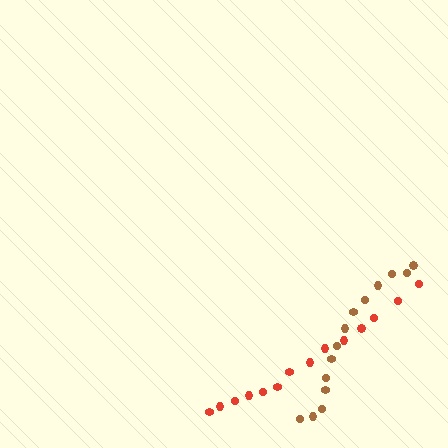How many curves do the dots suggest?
There are 2 distinct paths.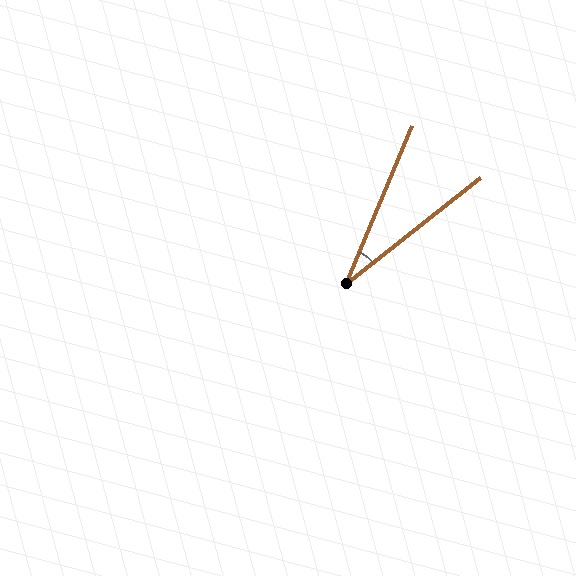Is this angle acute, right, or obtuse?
It is acute.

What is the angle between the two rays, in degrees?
Approximately 29 degrees.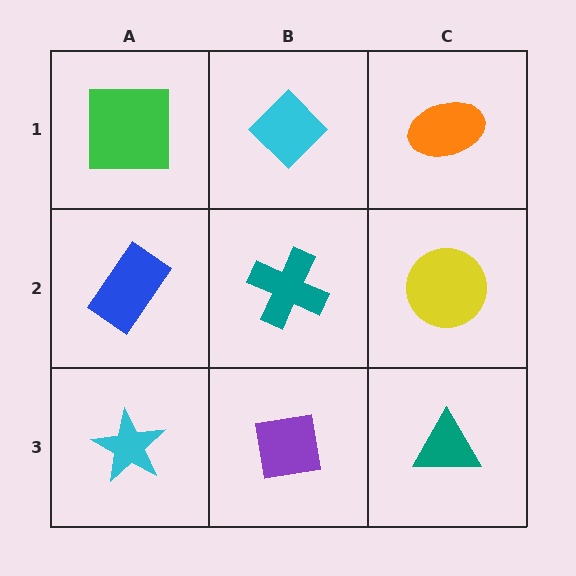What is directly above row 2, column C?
An orange ellipse.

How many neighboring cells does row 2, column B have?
4.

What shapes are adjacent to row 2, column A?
A green square (row 1, column A), a cyan star (row 3, column A), a teal cross (row 2, column B).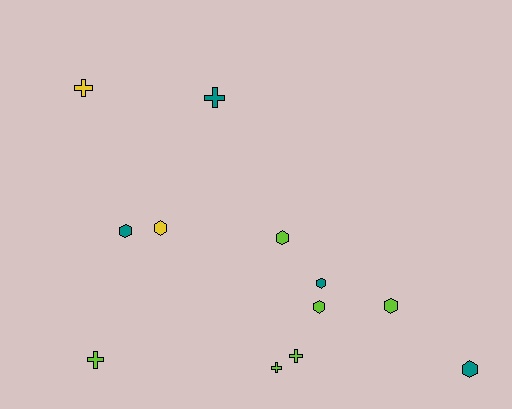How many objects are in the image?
There are 12 objects.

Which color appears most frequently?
Lime, with 6 objects.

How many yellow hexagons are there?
There is 1 yellow hexagon.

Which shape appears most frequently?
Hexagon, with 7 objects.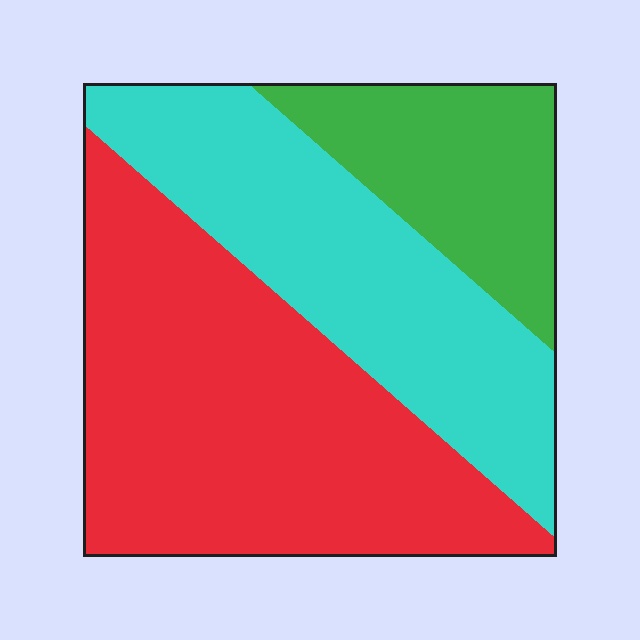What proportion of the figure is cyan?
Cyan covers 34% of the figure.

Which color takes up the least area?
Green, at roughly 20%.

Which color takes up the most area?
Red, at roughly 50%.